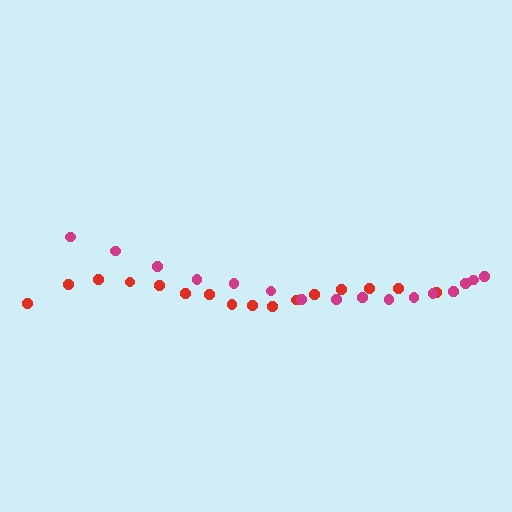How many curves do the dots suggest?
There are 2 distinct paths.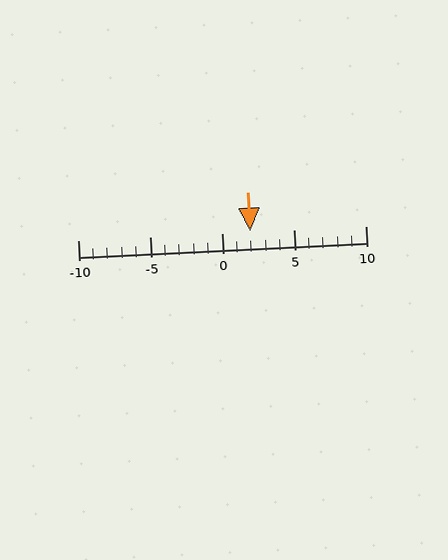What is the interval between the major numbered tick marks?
The major tick marks are spaced 5 units apart.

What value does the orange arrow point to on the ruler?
The orange arrow points to approximately 2.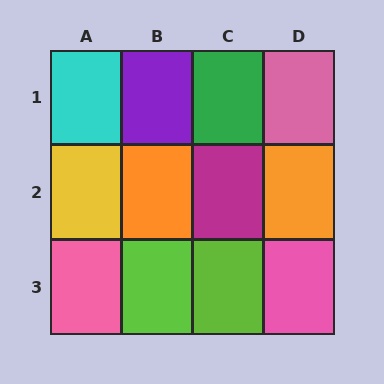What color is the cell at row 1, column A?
Cyan.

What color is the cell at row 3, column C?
Lime.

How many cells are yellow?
1 cell is yellow.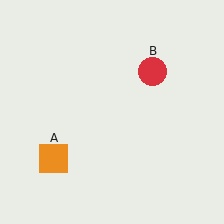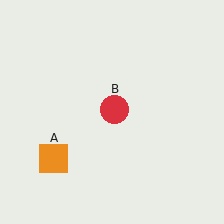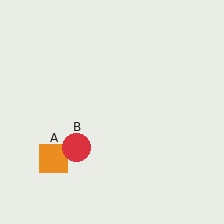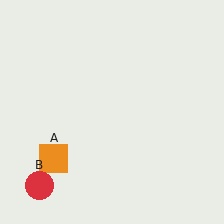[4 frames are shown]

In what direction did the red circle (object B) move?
The red circle (object B) moved down and to the left.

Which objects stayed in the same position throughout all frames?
Orange square (object A) remained stationary.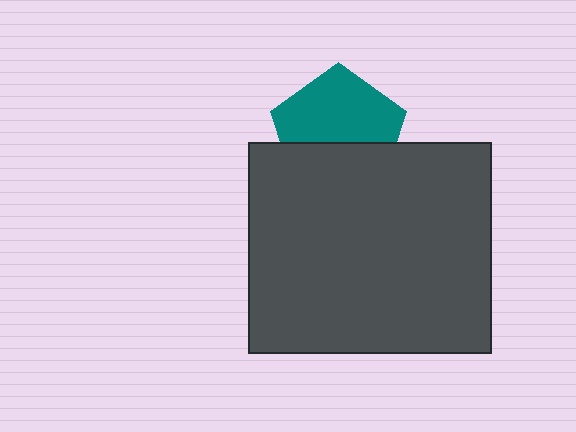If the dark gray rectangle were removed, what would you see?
You would see the complete teal pentagon.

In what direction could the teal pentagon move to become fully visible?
The teal pentagon could move up. That would shift it out from behind the dark gray rectangle entirely.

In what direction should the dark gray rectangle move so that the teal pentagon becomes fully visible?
The dark gray rectangle should move down. That is the shortest direction to clear the overlap and leave the teal pentagon fully visible.